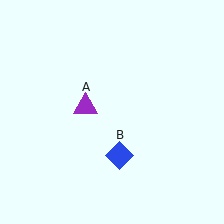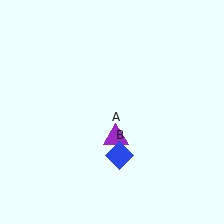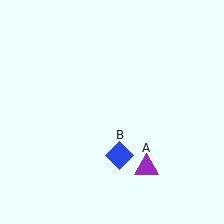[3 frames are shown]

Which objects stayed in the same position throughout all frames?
Blue diamond (object B) remained stationary.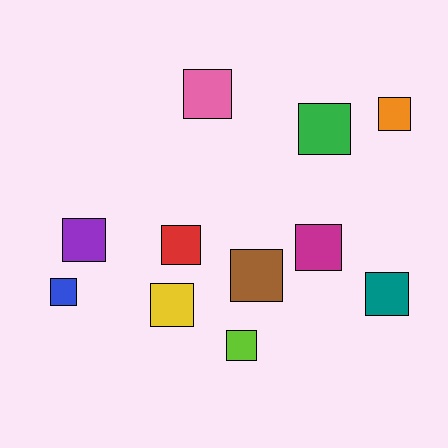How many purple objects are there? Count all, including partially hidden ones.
There is 1 purple object.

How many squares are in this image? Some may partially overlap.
There are 11 squares.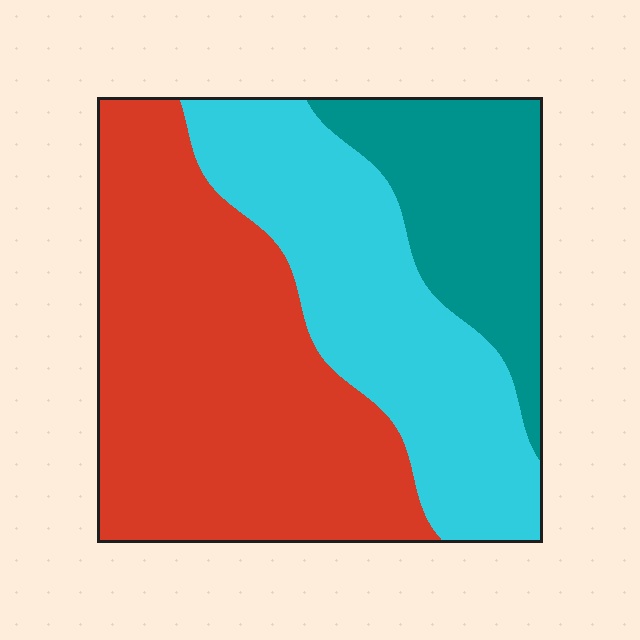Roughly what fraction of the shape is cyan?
Cyan covers 32% of the shape.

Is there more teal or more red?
Red.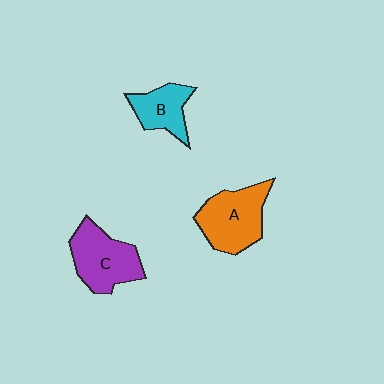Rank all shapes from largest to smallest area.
From largest to smallest: A (orange), C (purple), B (cyan).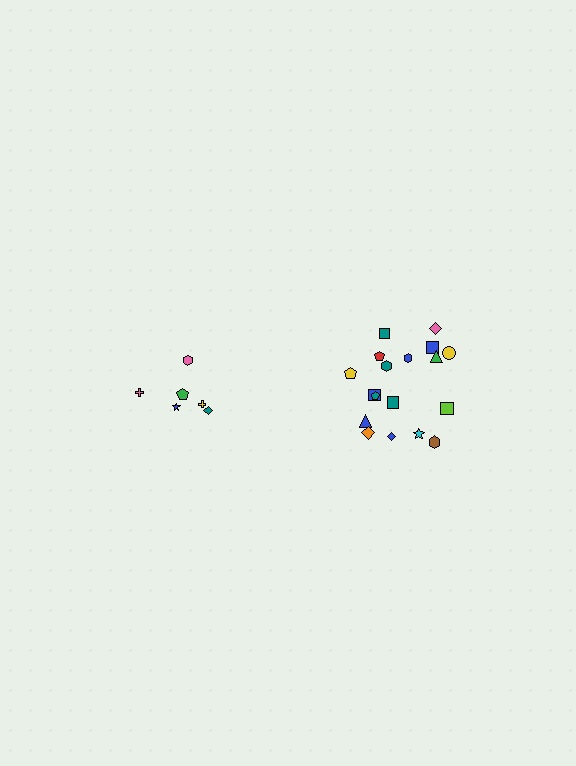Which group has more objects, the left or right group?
The right group.